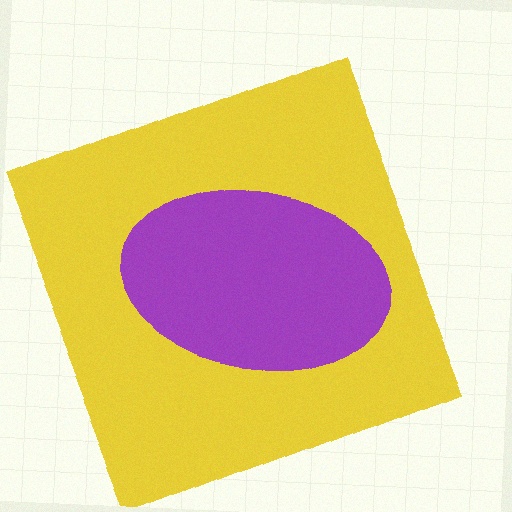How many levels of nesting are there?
2.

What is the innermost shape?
The purple ellipse.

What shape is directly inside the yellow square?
The purple ellipse.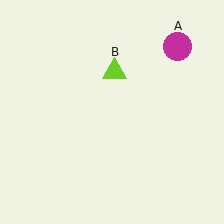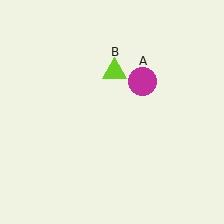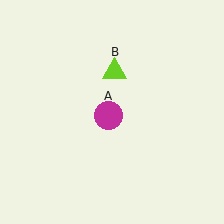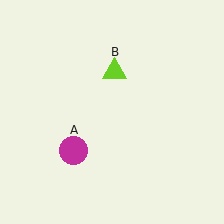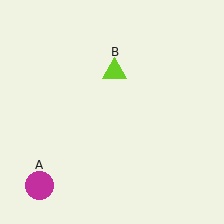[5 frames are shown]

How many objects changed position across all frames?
1 object changed position: magenta circle (object A).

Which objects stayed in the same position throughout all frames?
Lime triangle (object B) remained stationary.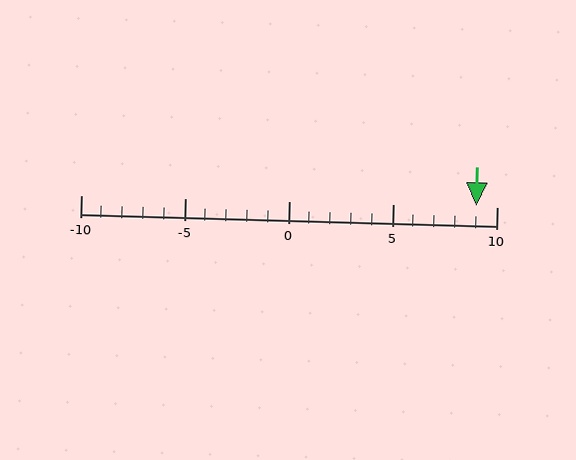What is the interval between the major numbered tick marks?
The major tick marks are spaced 5 units apart.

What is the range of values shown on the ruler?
The ruler shows values from -10 to 10.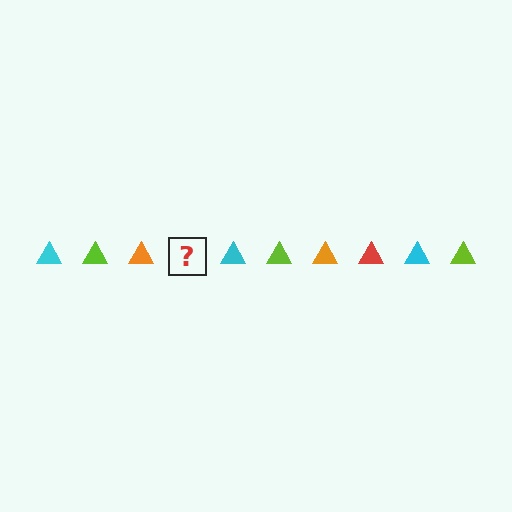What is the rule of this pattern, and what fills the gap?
The rule is that the pattern cycles through cyan, lime, orange, red triangles. The gap should be filled with a red triangle.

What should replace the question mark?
The question mark should be replaced with a red triangle.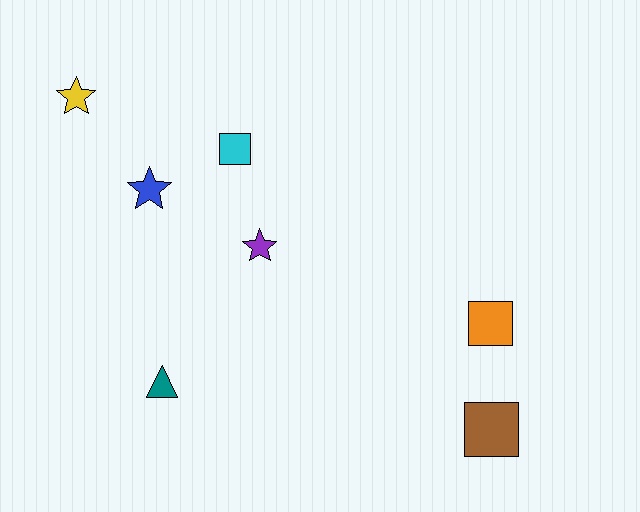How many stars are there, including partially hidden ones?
There are 3 stars.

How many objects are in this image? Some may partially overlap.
There are 7 objects.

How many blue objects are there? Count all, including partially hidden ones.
There is 1 blue object.